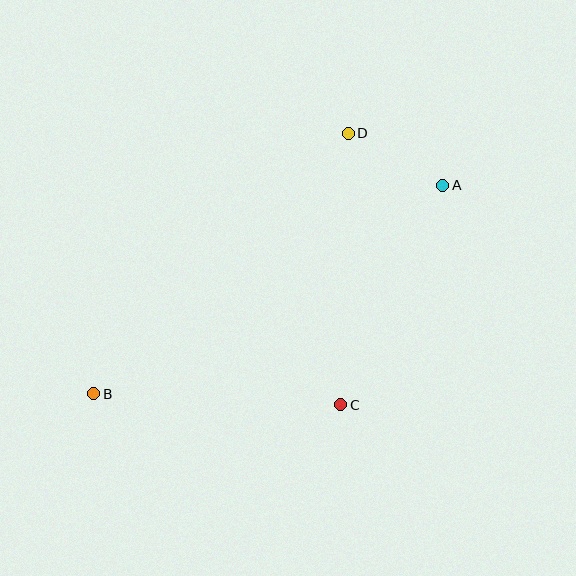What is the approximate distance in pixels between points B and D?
The distance between B and D is approximately 364 pixels.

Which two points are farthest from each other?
Points A and B are farthest from each other.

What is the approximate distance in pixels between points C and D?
The distance between C and D is approximately 272 pixels.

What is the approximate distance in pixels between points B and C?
The distance between B and C is approximately 247 pixels.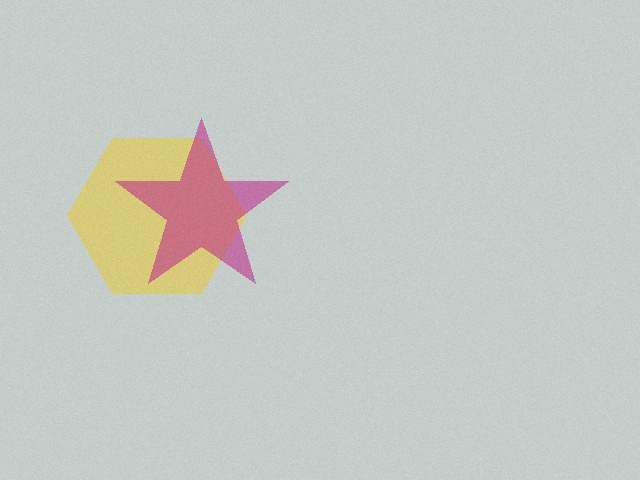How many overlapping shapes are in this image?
There are 2 overlapping shapes in the image.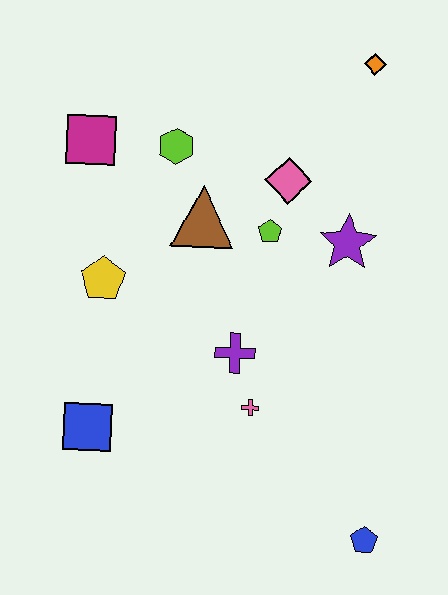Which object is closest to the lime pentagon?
The pink diamond is closest to the lime pentagon.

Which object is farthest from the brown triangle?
The blue pentagon is farthest from the brown triangle.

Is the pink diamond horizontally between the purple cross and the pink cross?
No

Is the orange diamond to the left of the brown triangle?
No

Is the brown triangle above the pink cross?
Yes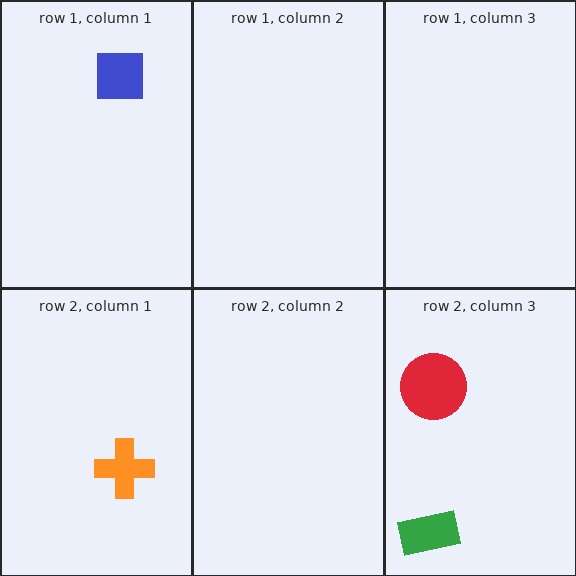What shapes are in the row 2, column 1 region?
The orange cross.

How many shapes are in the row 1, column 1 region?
1.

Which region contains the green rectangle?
The row 2, column 3 region.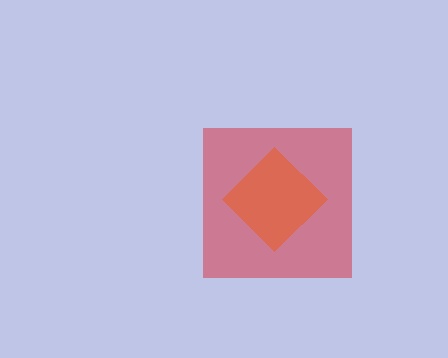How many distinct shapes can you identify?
There are 2 distinct shapes: an orange diamond, a red square.